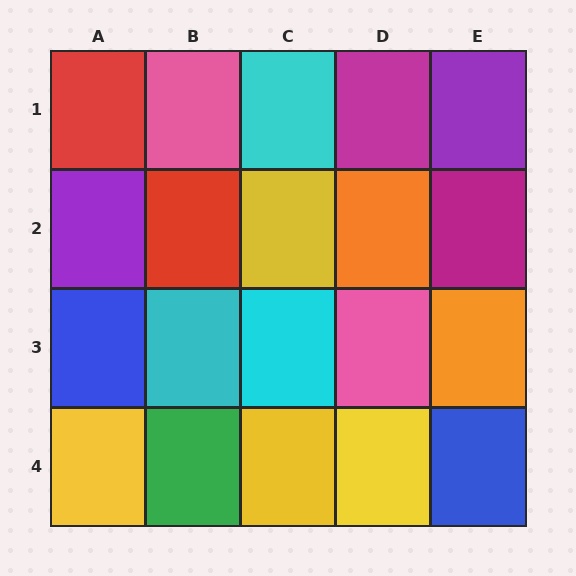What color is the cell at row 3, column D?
Pink.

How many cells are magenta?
2 cells are magenta.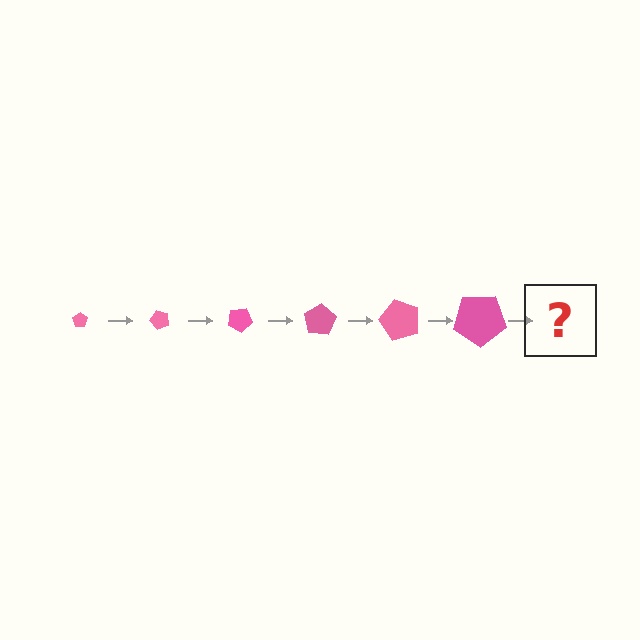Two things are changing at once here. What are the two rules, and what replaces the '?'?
The two rules are that the pentagon grows larger each step and it rotates 50 degrees each step. The '?' should be a pentagon, larger than the previous one and rotated 300 degrees from the start.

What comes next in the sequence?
The next element should be a pentagon, larger than the previous one and rotated 300 degrees from the start.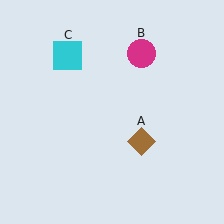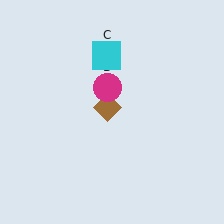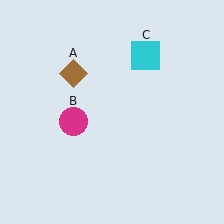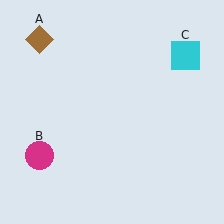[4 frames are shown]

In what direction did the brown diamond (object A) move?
The brown diamond (object A) moved up and to the left.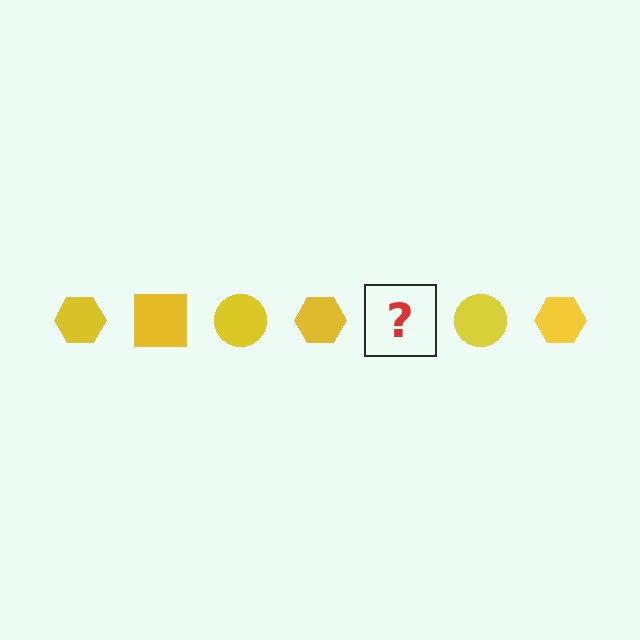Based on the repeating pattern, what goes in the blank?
The blank should be a yellow square.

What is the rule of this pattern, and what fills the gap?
The rule is that the pattern cycles through hexagon, square, circle shapes in yellow. The gap should be filled with a yellow square.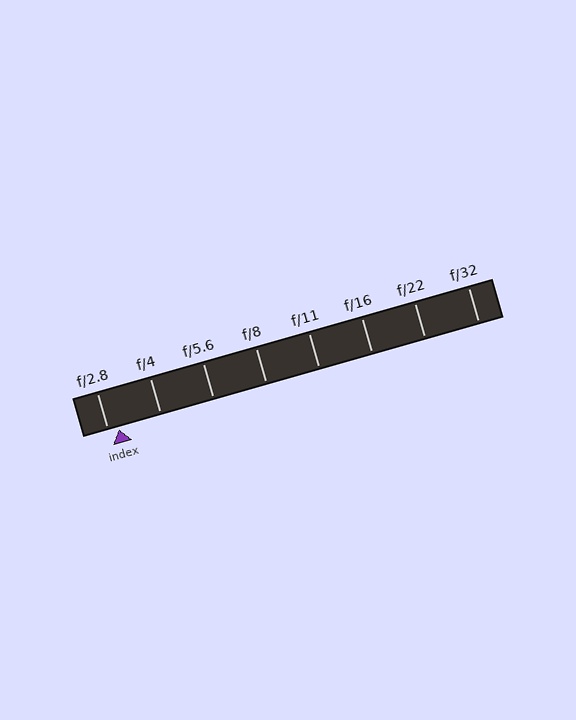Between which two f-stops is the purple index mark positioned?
The index mark is between f/2.8 and f/4.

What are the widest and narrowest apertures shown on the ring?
The widest aperture shown is f/2.8 and the narrowest is f/32.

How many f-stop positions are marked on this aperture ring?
There are 8 f-stop positions marked.